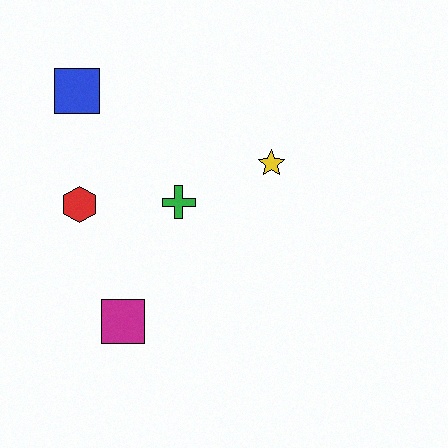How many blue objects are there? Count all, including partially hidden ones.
There is 1 blue object.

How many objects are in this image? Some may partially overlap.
There are 5 objects.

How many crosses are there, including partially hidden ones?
There is 1 cross.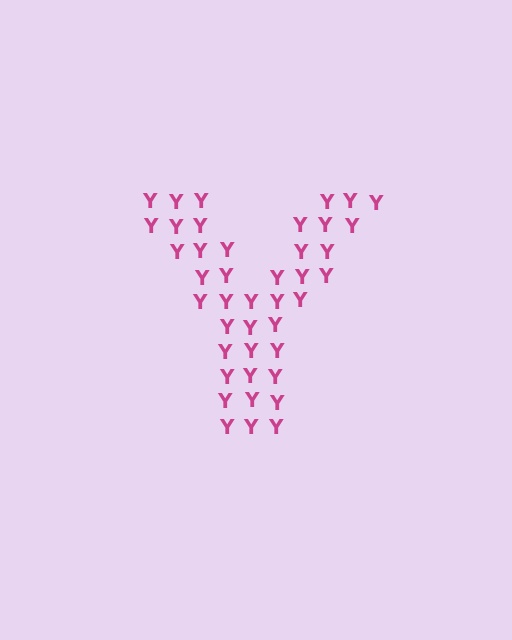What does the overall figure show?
The overall figure shows the letter Y.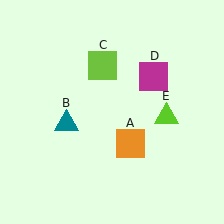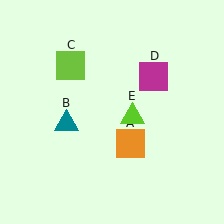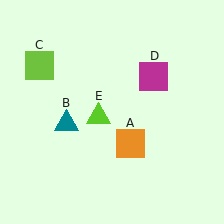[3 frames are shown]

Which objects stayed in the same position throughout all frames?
Orange square (object A) and teal triangle (object B) and magenta square (object D) remained stationary.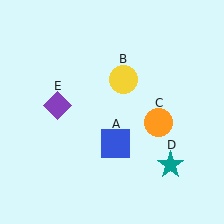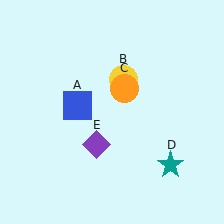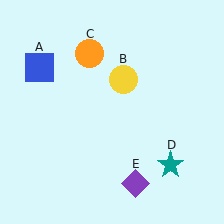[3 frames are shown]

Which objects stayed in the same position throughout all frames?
Yellow circle (object B) and teal star (object D) remained stationary.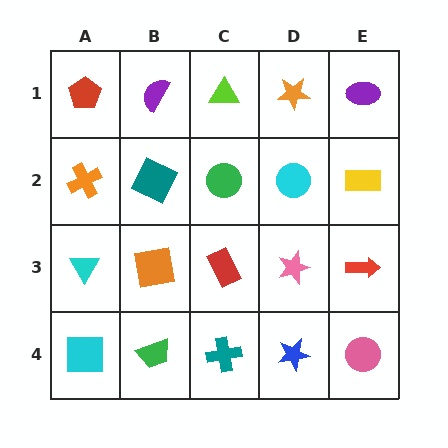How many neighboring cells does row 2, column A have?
3.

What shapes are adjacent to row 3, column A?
An orange cross (row 2, column A), a cyan square (row 4, column A), an orange square (row 3, column B).